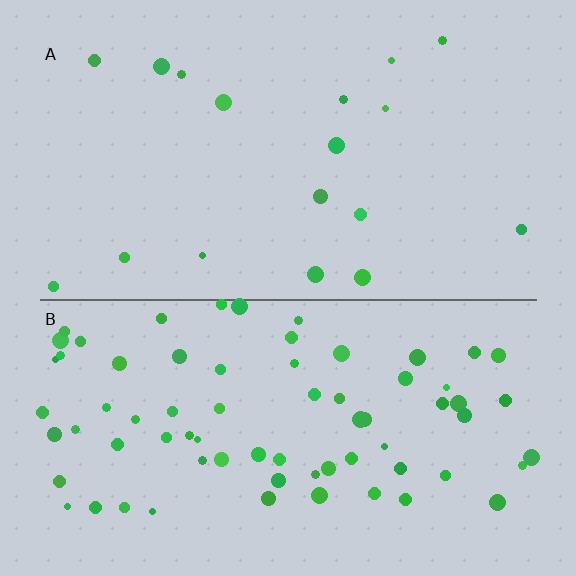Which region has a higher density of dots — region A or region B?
B (the bottom).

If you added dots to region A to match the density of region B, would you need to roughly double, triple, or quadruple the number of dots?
Approximately quadruple.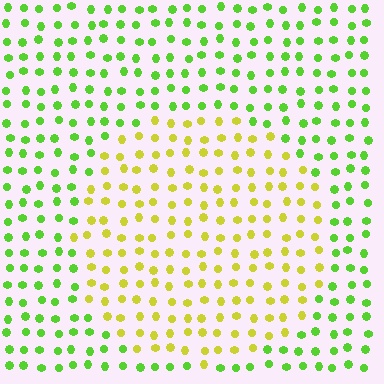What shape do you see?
I see a circle.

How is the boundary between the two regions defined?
The boundary is defined purely by a slight shift in hue (about 43 degrees). Spacing, size, and orientation are identical on both sides.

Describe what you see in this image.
The image is filled with small lime elements in a uniform arrangement. A circle-shaped region is visible where the elements are tinted to a slightly different hue, forming a subtle color boundary.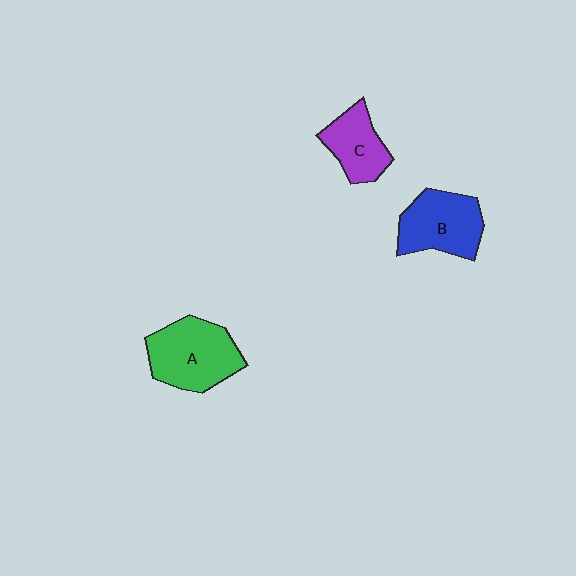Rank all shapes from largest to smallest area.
From largest to smallest: A (green), B (blue), C (purple).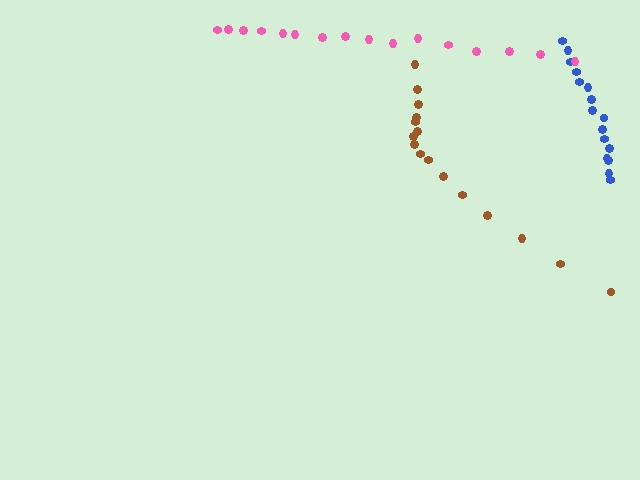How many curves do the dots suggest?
There are 3 distinct paths.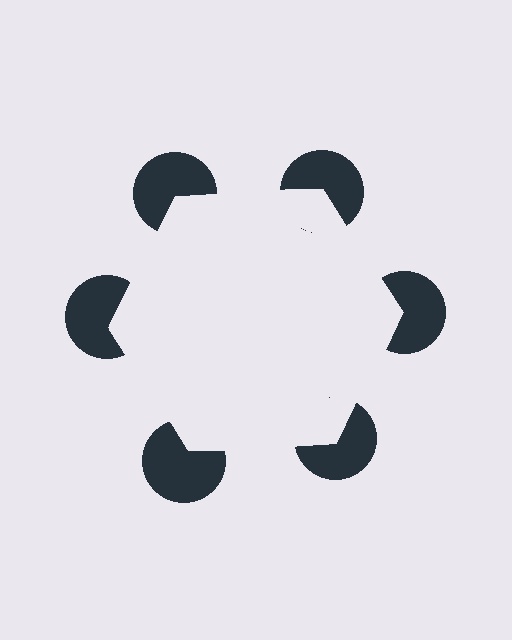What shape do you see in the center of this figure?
An illusory hexagon — its edges are inferred from the aligned wedge cuts in the pac-man discs, not physically drawn.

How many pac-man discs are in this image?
There are 6 — one at each vertex of the illusory hexagon.